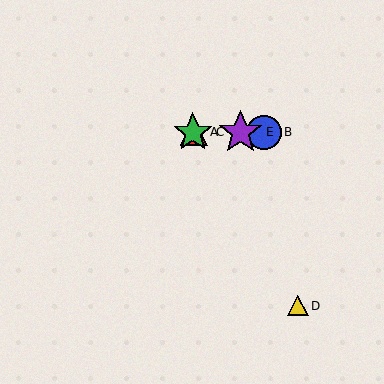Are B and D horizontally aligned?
No, B is at y≈132 and D is at y≈306.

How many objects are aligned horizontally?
4 objects (A, B, C, E) are aligned horizontally.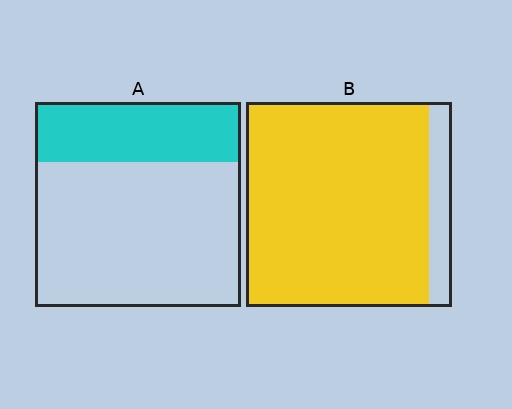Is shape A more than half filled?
No.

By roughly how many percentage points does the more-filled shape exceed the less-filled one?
By roughly 60 percentage points (B over A).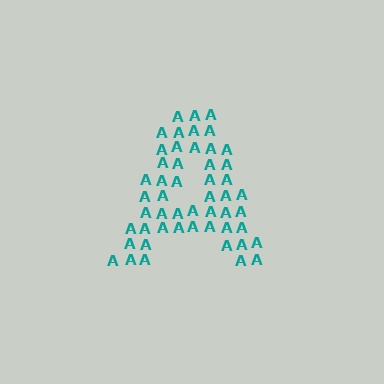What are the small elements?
The small elements are letter A's.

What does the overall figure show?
The overall figure shows the letter A.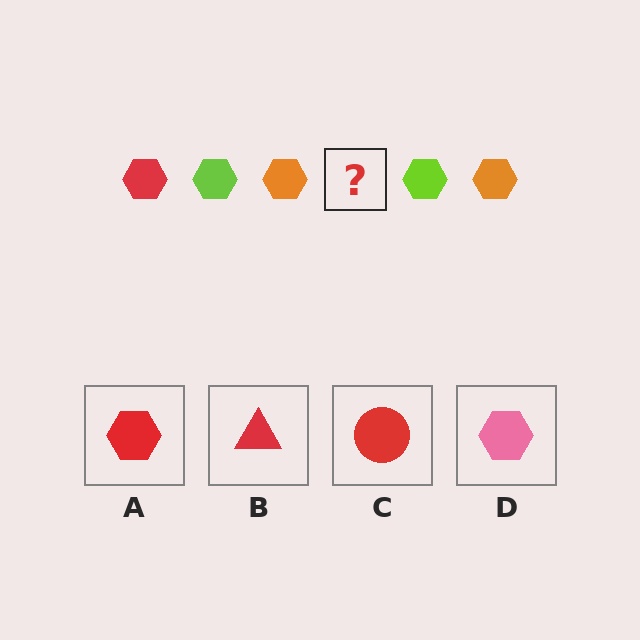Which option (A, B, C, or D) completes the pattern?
A.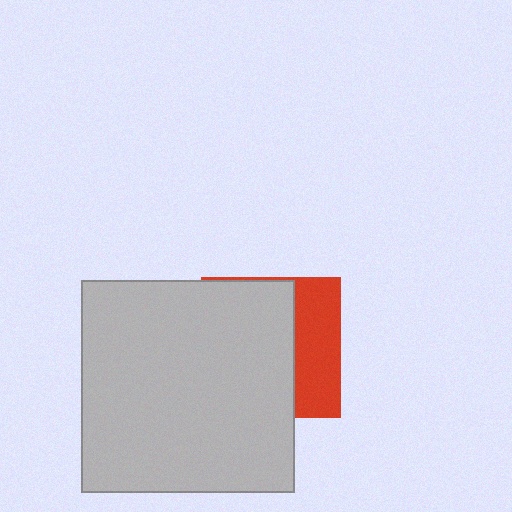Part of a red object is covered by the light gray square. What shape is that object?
It is a square.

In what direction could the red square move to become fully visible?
The red square could move right. That would shift it out from behind the light gray square entirely.